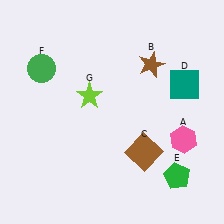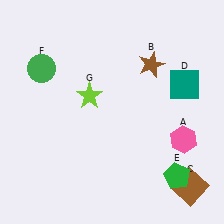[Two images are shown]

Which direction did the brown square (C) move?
The brown square (C) moved right.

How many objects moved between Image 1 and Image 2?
1 object moved between the two images.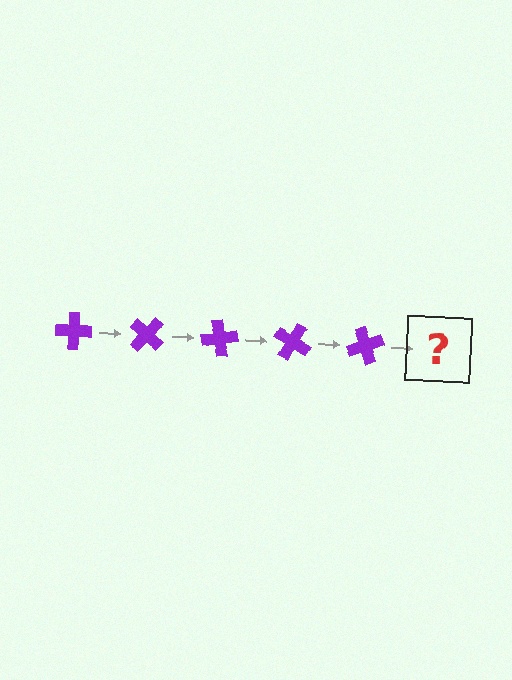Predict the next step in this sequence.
The next step is a purple cross rotated 200 degrees.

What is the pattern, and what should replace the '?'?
The pattern is that the cross rotates 40 degrees each step. The '?' should be a purple cross rotated 200 degrees.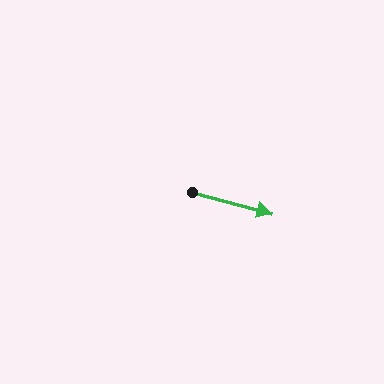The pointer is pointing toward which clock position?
Roughly 4 o'clock.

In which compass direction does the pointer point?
East.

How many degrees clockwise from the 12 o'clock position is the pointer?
Approximately 105 degrees.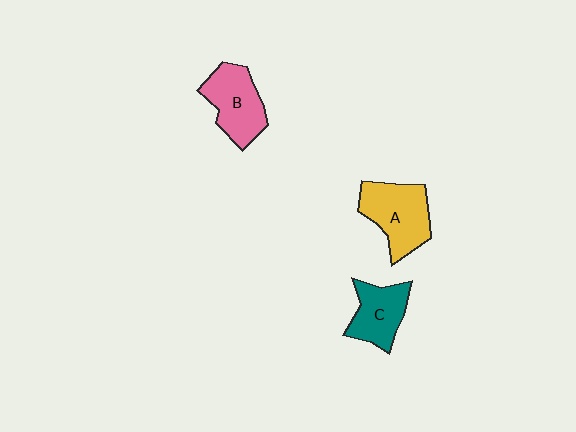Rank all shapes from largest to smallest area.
From largest to smallest: A (yellow), B (pink), C (teal).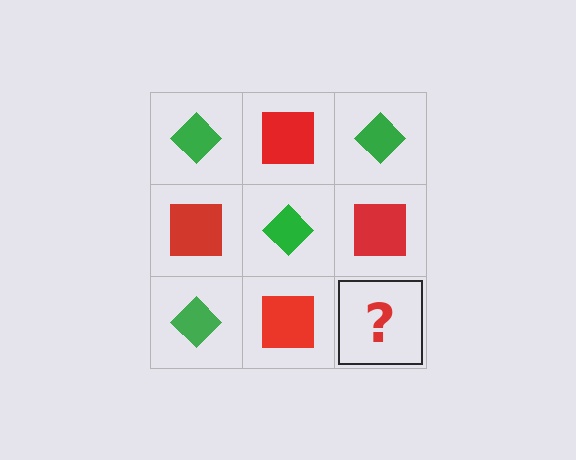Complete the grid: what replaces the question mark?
The question mark should be replaced with a green diamond.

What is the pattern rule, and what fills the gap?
The rule is that it alternates green diamond and red square in a checkerboard pattern. The gap should be filled with a green diamond.